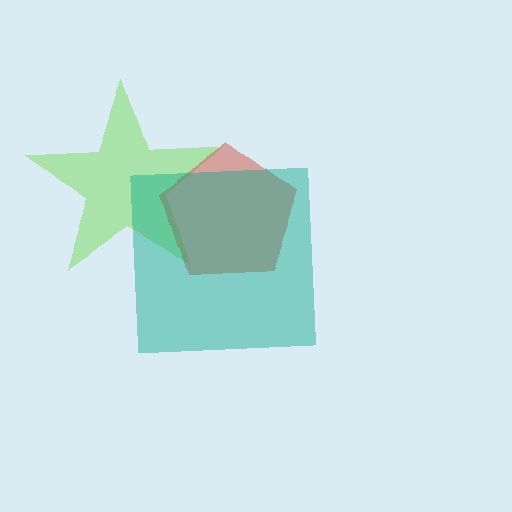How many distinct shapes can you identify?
There are 3 distinct shapes: a lime star, a red pentagon, a teal square.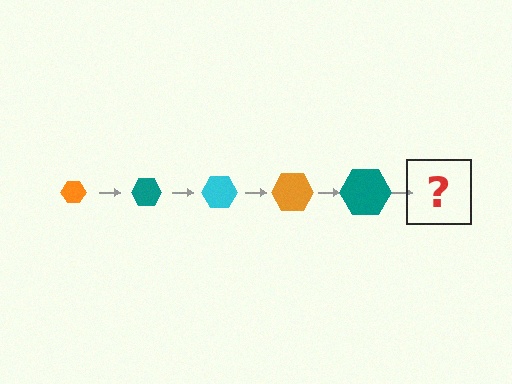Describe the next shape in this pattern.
It should be a cyan hexagon, larger than the previous one.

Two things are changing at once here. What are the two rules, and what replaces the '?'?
The two rules are that the hexagon grows larger each step and the color cycles through orange, teal, and cyan. The '?' should be a cyan hexagon, larger than the previous one.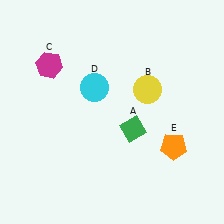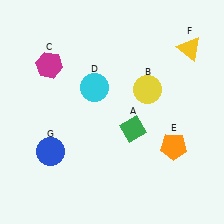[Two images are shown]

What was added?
A yellow triangle (F), a blue circle (G) were added in Image 2.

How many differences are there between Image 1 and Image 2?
There are 2 differences between the two images.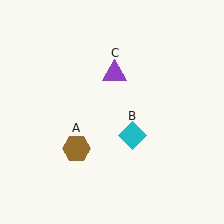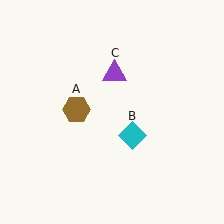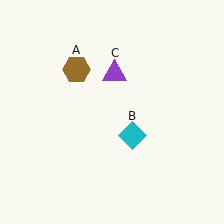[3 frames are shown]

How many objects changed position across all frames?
1 object changed position: brown hexagon (object A).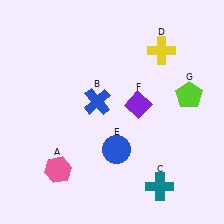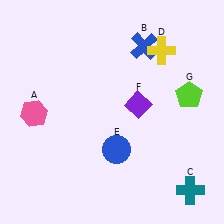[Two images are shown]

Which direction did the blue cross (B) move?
The blue cross (B) moved up.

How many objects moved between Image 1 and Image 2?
3 objects moved between the two images.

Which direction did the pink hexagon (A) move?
The pink hexagon (A) moved up.